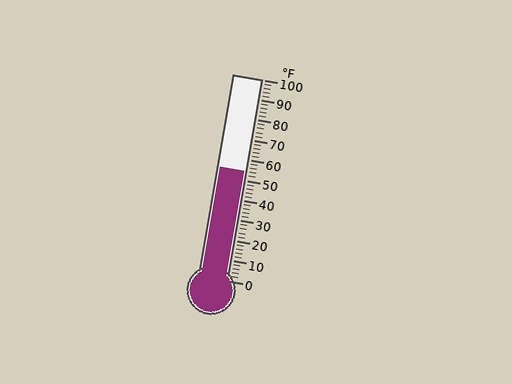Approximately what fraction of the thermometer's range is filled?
The thermometer is filled to approximately 55% of its range.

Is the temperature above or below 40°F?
The temperature is above 40°F.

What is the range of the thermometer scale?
The thermometer scale ranges from 0°F to 100°F.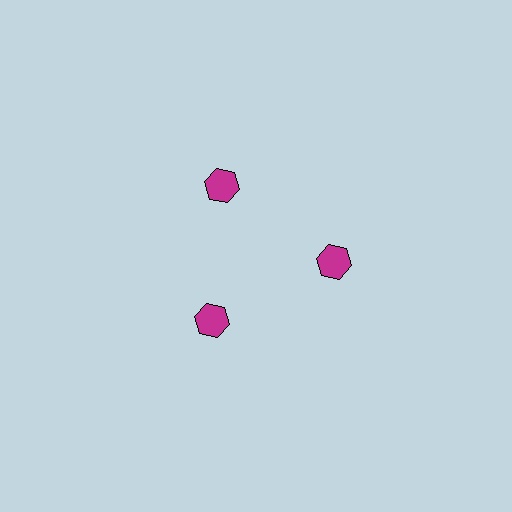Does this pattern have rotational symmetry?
Yes, this pattern has 3-fold rotational symmetry. It looks the same after rotating 120 degrees around the center.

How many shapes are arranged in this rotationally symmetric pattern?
There are 3 shapes, arranged in 3 groups of 1.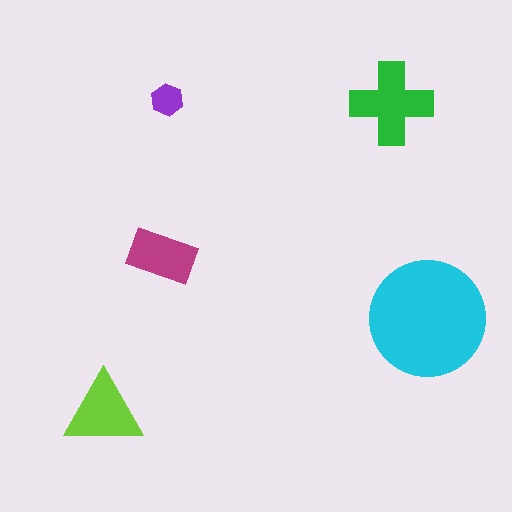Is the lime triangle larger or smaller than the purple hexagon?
Larger.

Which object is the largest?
The cyan circle.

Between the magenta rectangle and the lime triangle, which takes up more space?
The lime triangle.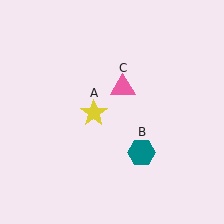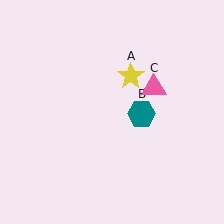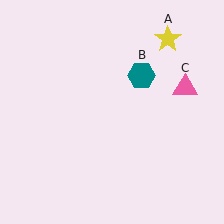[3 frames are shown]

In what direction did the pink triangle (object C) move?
The pink triangle (object C) moved right.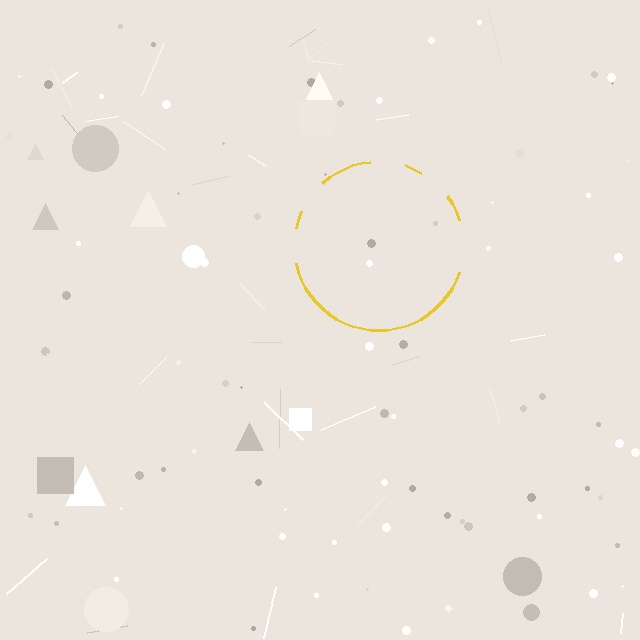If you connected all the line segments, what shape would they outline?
They would outline a circle.